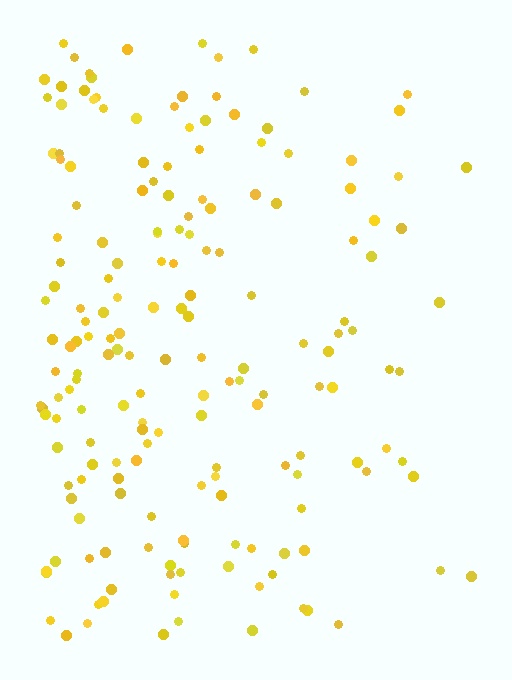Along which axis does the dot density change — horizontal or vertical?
Horizontal.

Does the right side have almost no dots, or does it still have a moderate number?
Still a moderate number, just noticeably fewer than the left.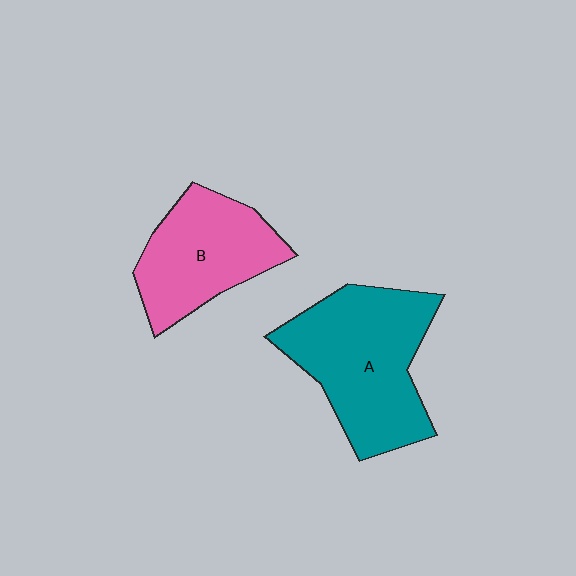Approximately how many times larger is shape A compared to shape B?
Approximately 1.4 times.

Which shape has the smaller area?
Shape B (pink).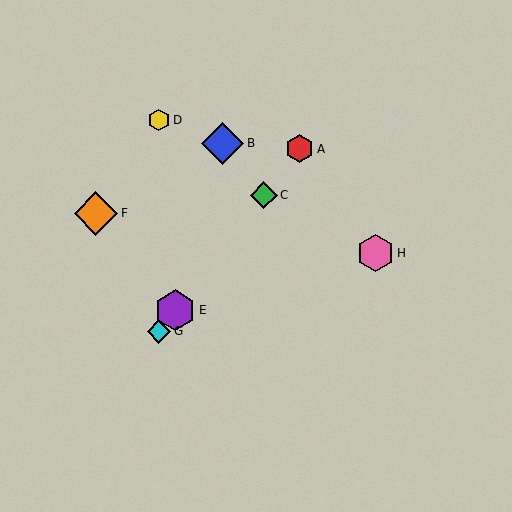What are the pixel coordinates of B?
Object B is at (223, 143).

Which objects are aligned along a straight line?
Objects A, C, E, G are aligned along a straight line.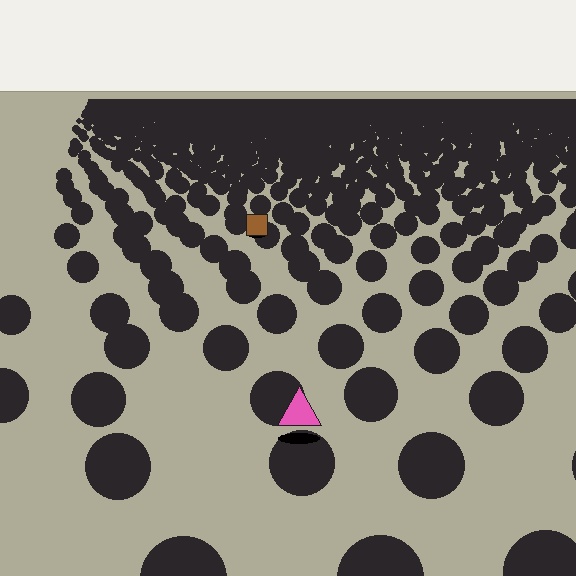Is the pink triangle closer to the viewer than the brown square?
Yes. The pink triangle is closer — you can tell from the texture gradient: the ground texture is coarser near it.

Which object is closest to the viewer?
The pink triangle is closest. The texture marks near it are larger and more spread out.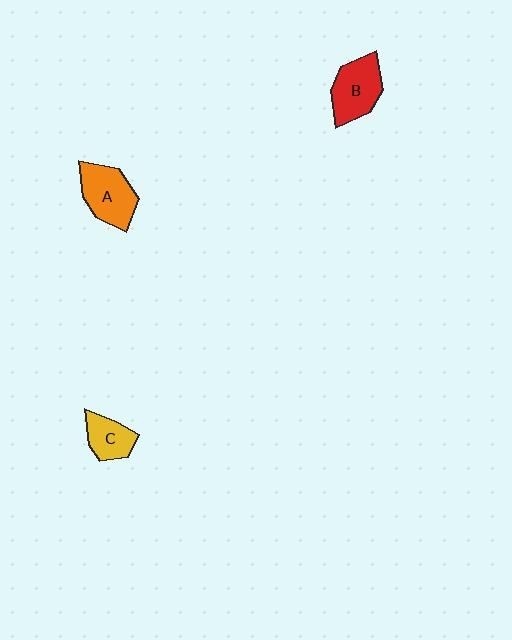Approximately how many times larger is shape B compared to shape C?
Approximately 1.5 times.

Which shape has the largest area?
Shape A (orange).